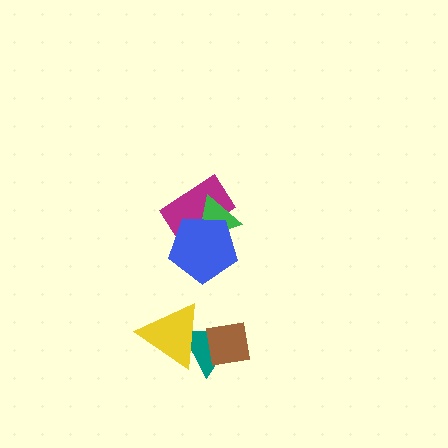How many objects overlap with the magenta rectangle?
2 objects overlap with the magenta rectangle.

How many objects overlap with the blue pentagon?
2 objects overlap with the blue pentagon.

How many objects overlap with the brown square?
2 objects overlap with the brown square.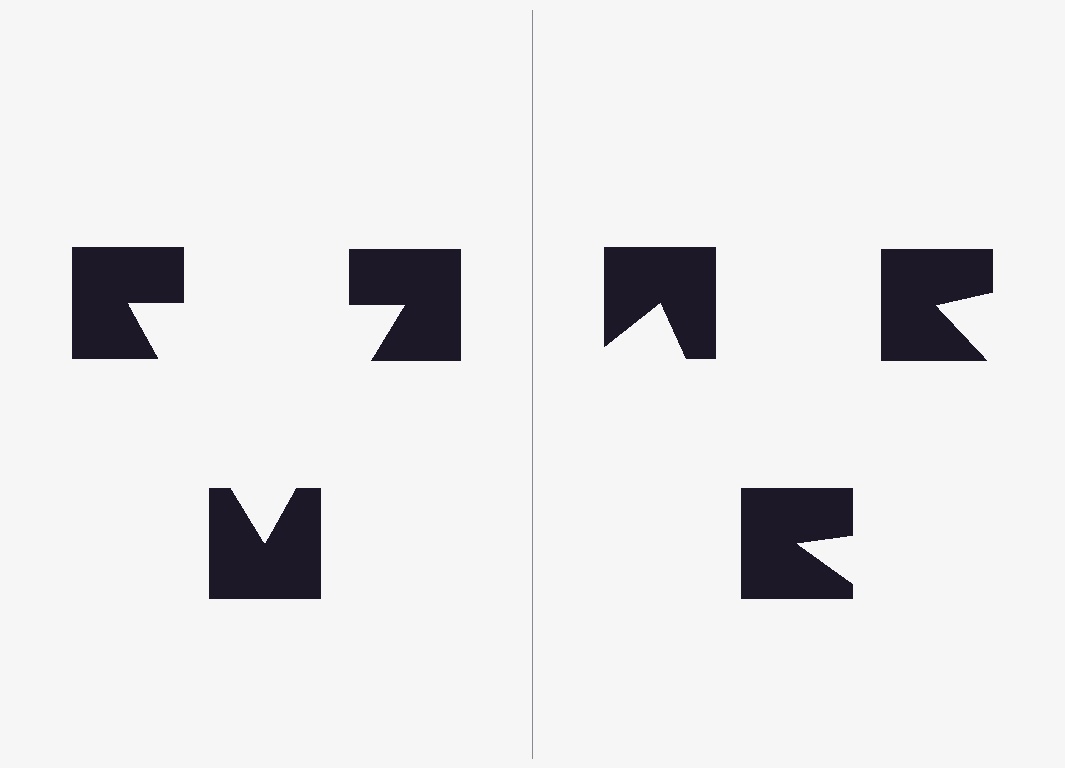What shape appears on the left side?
An illusory triangle.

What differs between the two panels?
The notched squares are positioned identically on both sides; only the wedge orientations differ. On the left they align to a triangle; on the right they are misaligned.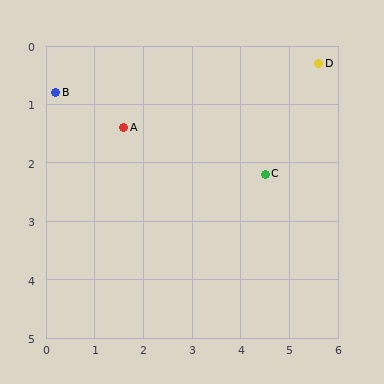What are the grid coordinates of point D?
Point D is at approximately (5.6, 0.3).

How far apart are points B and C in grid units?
Points B and C are about 4.5 grid units apart.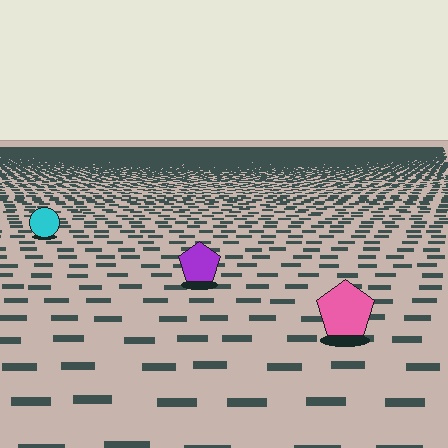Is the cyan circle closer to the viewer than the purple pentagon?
No. The purple pentagon is closer — you can tell from the texture gradient: the ground texture is coarser near it.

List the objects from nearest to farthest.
From nearest to farthest: the pink pentagon, the purple pentagon, the cyan circle.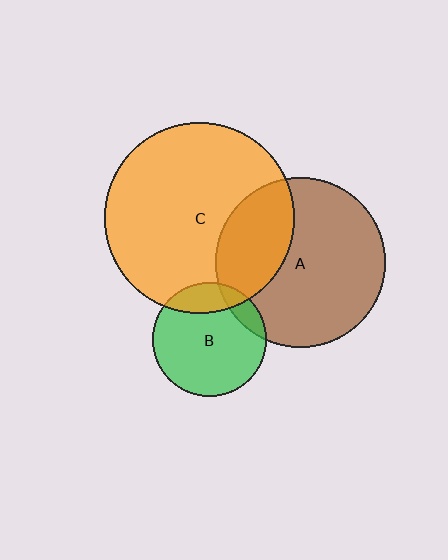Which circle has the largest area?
Circle C (orange).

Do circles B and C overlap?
Yes.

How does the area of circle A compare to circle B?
Approximately 2.2 times.